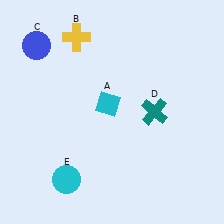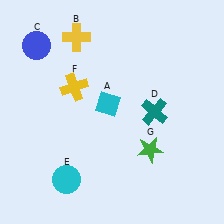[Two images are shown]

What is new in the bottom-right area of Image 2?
A green star (G) was added in the bottom-right area of Image 2.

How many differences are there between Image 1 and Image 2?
There are 2 differences between the two images.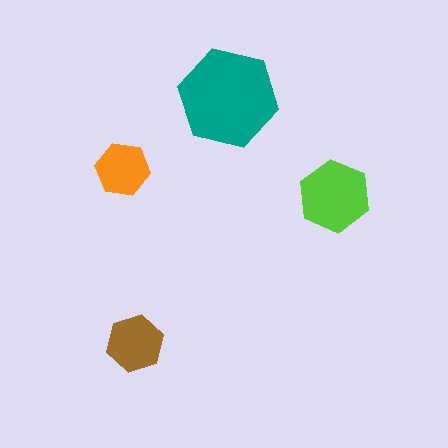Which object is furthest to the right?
The lime hexagon is rightmost.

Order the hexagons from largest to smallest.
the teal one, the lime one, the brown one, the orange one.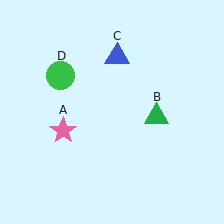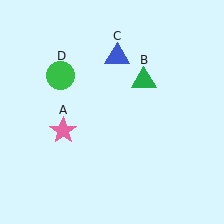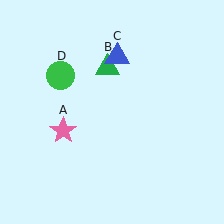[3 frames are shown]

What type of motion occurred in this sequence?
The green triangle (object B) rotated counterclockwise around the center of the scene.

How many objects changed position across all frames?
1 object changed position: green triangle (object B).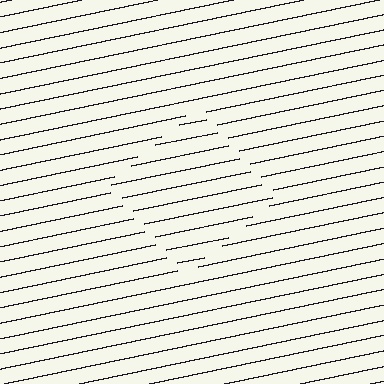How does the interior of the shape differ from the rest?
The interior of the shape contains the same grating, shifted by half a period — the contour is defined by the phase discontinuity where line-ends from the inner and outer gratings abut.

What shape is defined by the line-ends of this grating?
An illusory square. The interior of the shape contains the same grating, shifted by half a period — the contour is defined by the phase discontinuity where line-ends from the inner and outer gratings abut.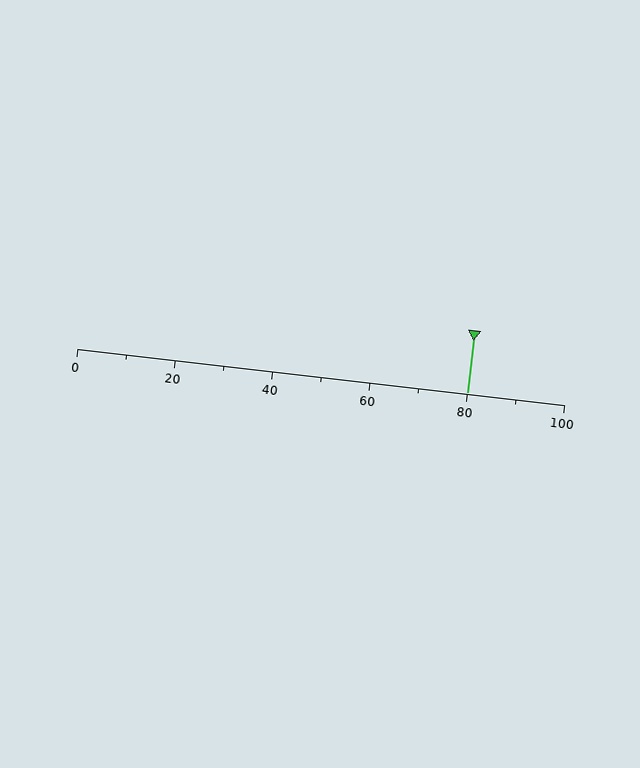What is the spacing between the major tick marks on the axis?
The major ticks are spaced 20 apart.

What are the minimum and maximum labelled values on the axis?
The axis runs from 0 to 100.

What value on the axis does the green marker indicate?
The marker indicates approximately 80.